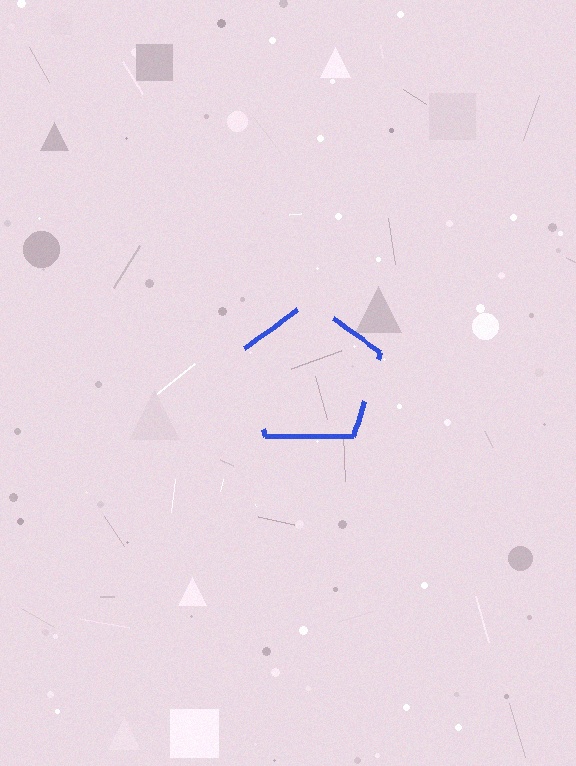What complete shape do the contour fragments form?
The contour fragments form a pentagon.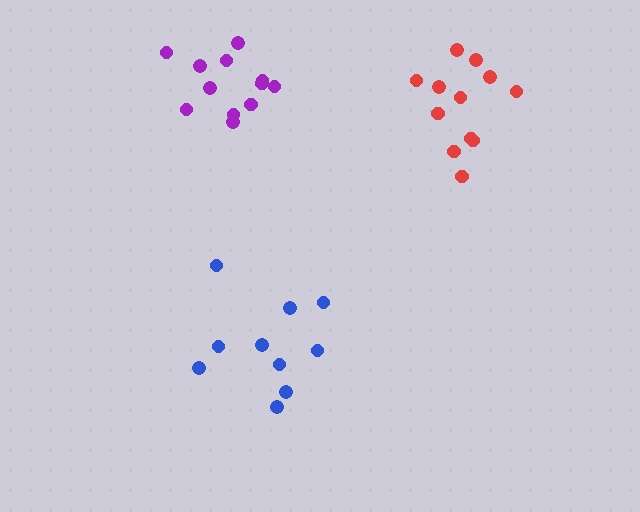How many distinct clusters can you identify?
There are 3 distinct clusters.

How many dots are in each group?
Group 1: 12 dots, Group 2: 10 dots, Group 3: 12 dots (34 total).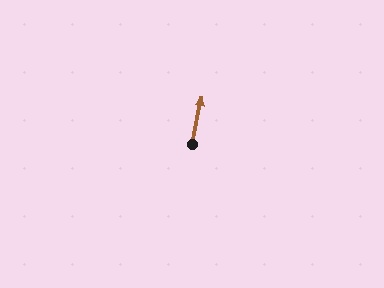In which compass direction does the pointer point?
North.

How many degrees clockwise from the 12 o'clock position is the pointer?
Approximately 12 degrees.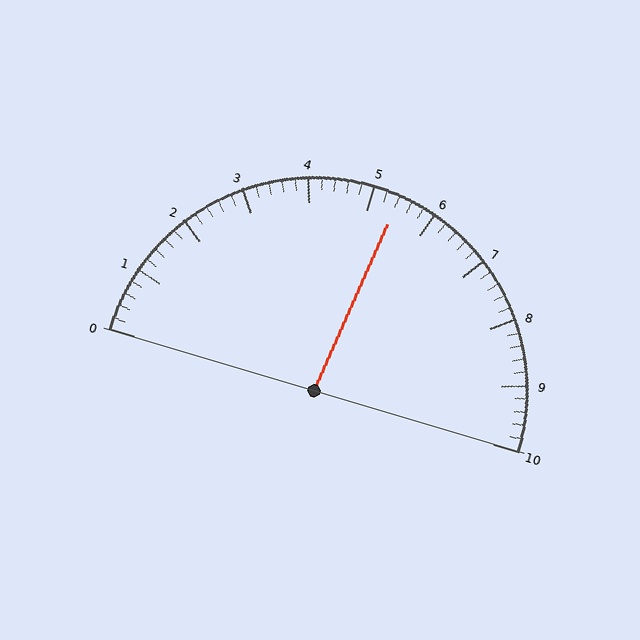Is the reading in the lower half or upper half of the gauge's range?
The reading is in the upper half of the range (0 to 10).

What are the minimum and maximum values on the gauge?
The gauge ranges from 0 to 10.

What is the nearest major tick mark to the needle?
The nearest major tick mark is 5.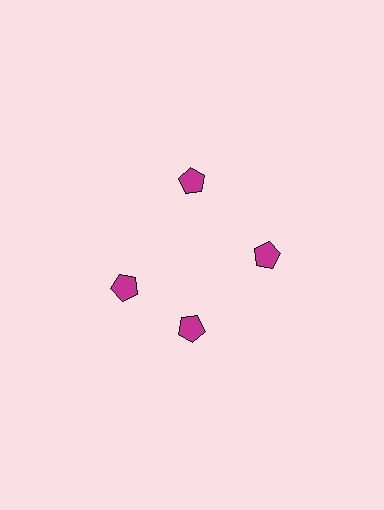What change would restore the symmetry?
The symmetry would be restored by rotating it back into even spacing with its neighbors so that all 4 pentagons sit at equal angles and equal distance from the center.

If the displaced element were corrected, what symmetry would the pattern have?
It would have 4-fold rotational symmetry — the pattern would map onto itself every 90 degrees.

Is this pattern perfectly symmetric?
No. The 4 magenta pentagons are arranged in a ring, but one element near the 9 o'clock position is rotated out of alignment along the ring, breaking the 4-fold rotational symmetry.